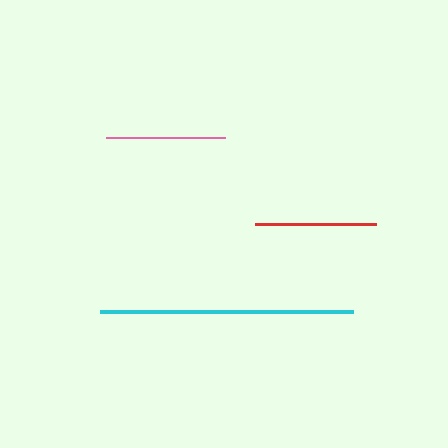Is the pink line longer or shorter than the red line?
The red line is longer than the pink line.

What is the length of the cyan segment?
The cyan segment is approximately 252 pixels long.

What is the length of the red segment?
The red segment is approximately 121 pixels long.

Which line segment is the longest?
The cyan line is the longest at approximately 252 pixels.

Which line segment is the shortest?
The pink line is the shortest at approximately 119 pixels.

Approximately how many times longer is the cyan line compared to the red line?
The cyan line is approximately 2.1 times the length of the red line.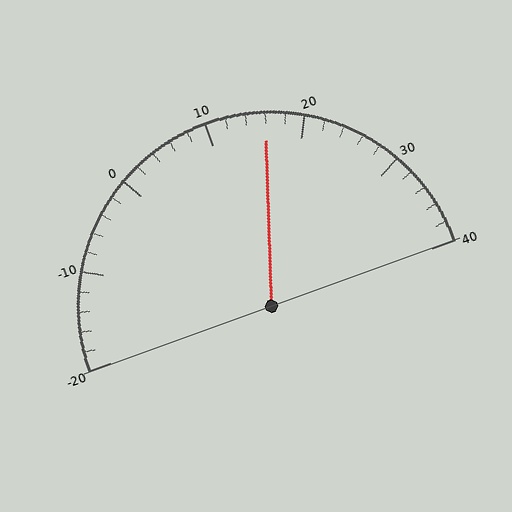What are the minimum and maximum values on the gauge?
The gauge ranges from -20 to 40.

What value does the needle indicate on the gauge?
The needle indicates approximately 16.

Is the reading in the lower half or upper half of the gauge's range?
The reading is in the upper half of the range (-20 to 40).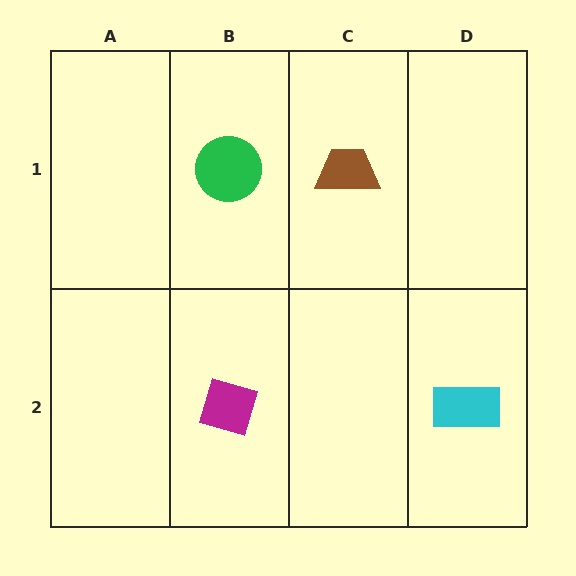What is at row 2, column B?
A magenta diamond.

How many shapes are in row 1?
2 shapes.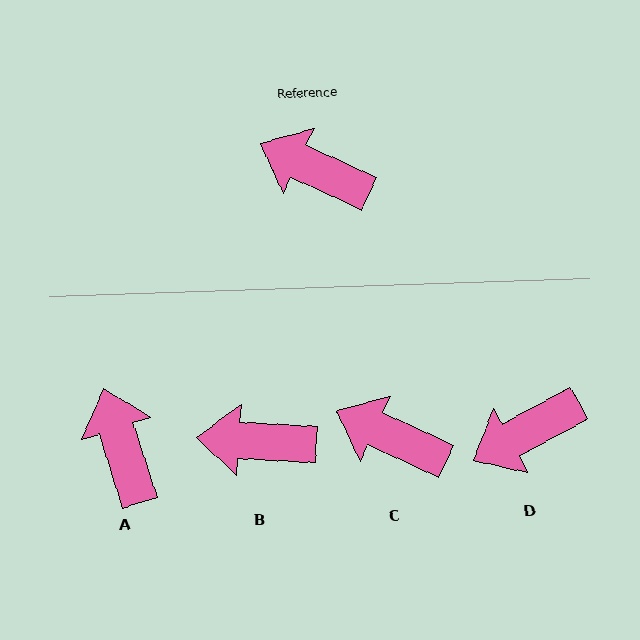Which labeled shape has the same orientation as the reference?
C.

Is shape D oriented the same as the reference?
No, it is off by about 53 degrees.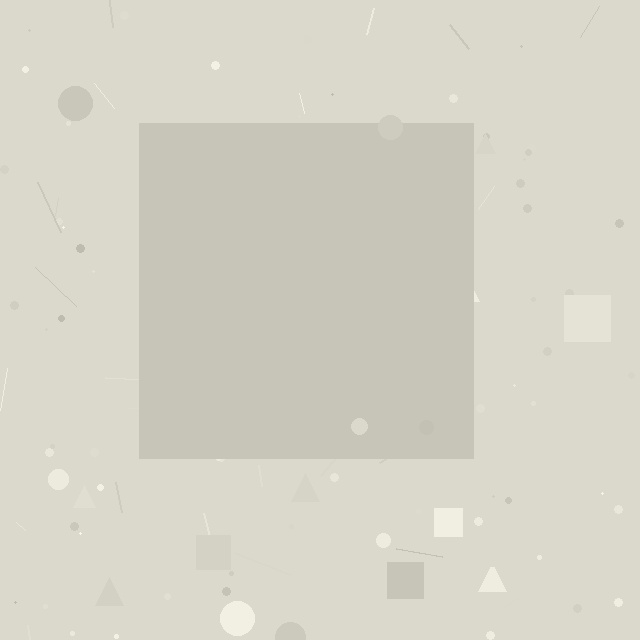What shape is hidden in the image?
A square is hidden in the image.